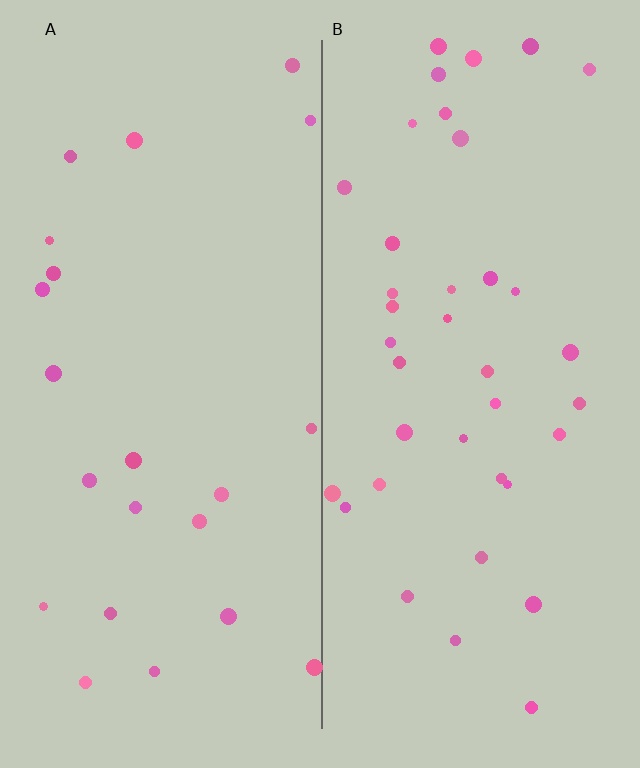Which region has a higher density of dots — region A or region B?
B (the right).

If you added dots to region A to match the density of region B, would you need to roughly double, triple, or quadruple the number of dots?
Approximately double.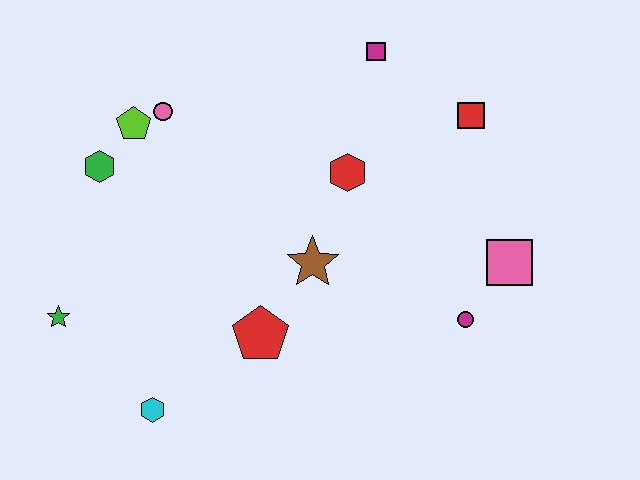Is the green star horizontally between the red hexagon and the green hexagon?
No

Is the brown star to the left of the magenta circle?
Yes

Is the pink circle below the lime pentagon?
No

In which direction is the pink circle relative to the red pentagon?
The pink circle is above the red pentagon.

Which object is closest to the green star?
The cyan hexagon is closest to the green star.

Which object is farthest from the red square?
The green star is farthest from the red square.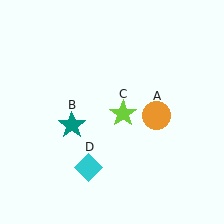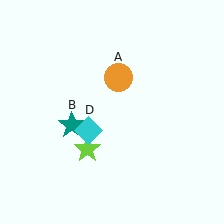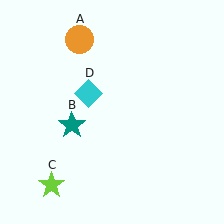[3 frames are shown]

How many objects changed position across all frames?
3 objects changed position: orange circle (object A), lime star (object C), cyan diamond (object D).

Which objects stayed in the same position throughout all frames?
Teal star (object B) remained stationary.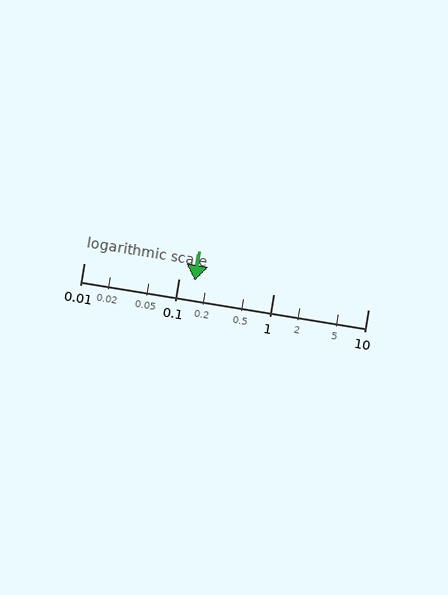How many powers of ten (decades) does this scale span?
The scale spans 3 decades, from 0.01 to 10.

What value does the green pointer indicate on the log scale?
The pointer indicates approximately 0.15.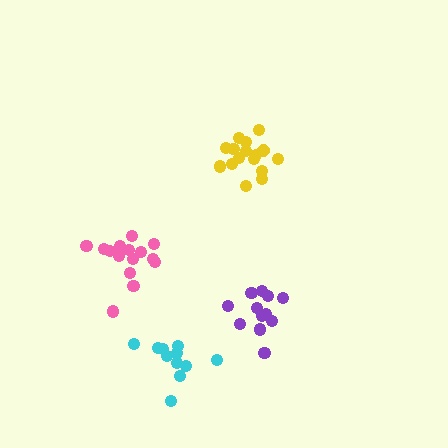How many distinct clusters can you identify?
There are 4 distinct clusters.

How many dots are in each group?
Group 1: 16 dots, Group 2: 15 dots, Group 3: 12 dots, Group 4: 12 dots (55 total).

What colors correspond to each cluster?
The clusters are colored: yellow, pink, purple, cyan.